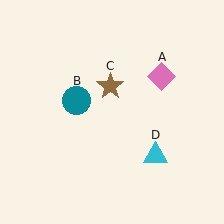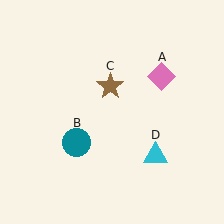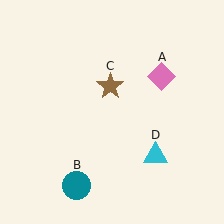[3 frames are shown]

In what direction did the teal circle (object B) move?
The teal circle (object B) moved down.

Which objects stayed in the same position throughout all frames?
Pink diamond (object A) and brown star (object C) and cyan triangle (object D) remained stationary.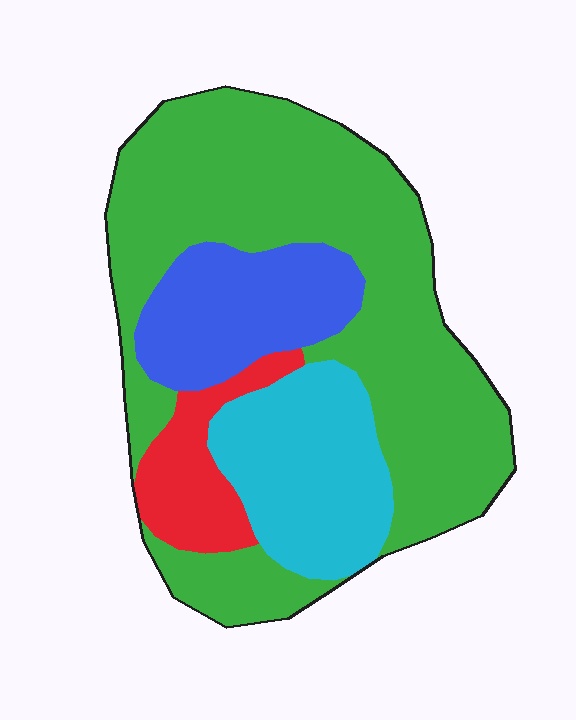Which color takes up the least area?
Red, at roughly 10%.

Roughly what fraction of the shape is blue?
Blue covers 15% of the shape.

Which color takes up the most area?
Green, at roughly 55%.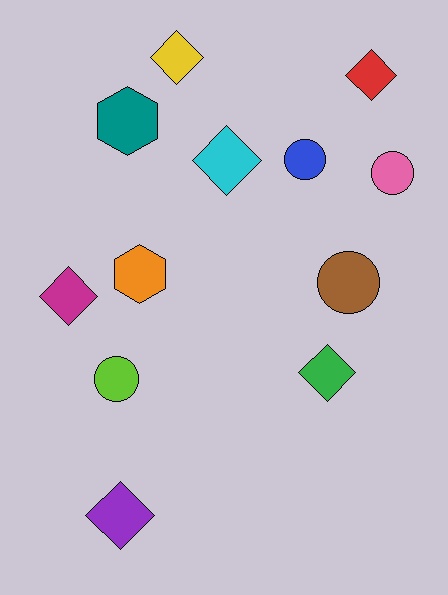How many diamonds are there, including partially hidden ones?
There are 6 diamonds.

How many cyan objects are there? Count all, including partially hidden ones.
There is 1 cyan object.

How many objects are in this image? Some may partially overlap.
There are 12 objects.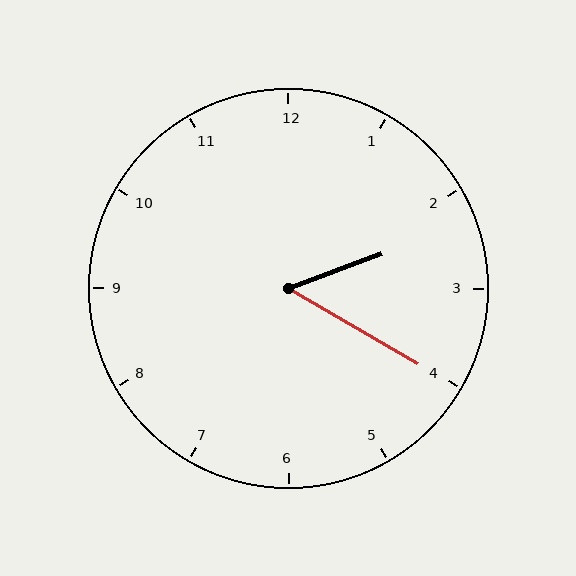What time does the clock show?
2:20.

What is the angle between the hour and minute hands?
Approximately 50 degrees.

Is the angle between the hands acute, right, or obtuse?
It is acute.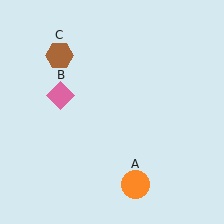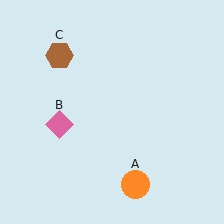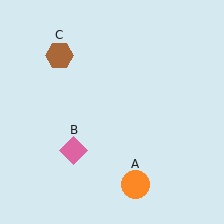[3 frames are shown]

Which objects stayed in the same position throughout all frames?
Orange circle (object A) and brown hexagon (object C) remained stationary.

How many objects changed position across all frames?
1 object changed position: pink diamond (object B).